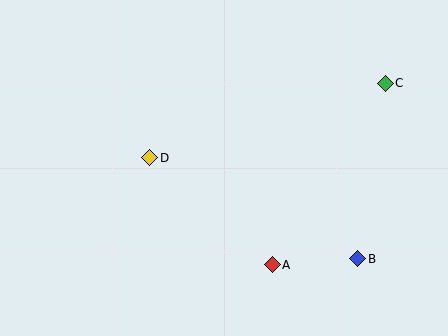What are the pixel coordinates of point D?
Point D is at (150, 158).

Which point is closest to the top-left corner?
Point D is closest to the top-left corner.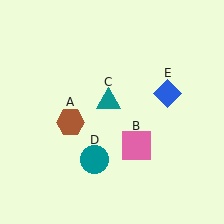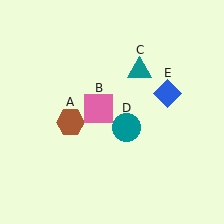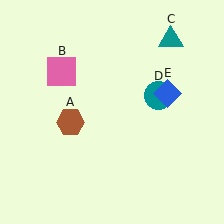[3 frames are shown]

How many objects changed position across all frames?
3 objects changed position: pink square (object B), teal triangle (object C), teal circle (object D).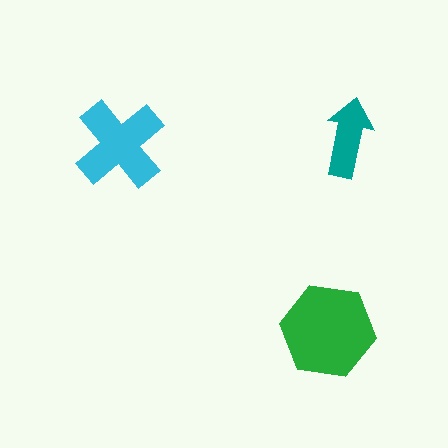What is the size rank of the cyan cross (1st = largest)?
2nd.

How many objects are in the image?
There are 3 objects in the image.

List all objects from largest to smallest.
The green hexagon, the cyan cross, the teal arrow.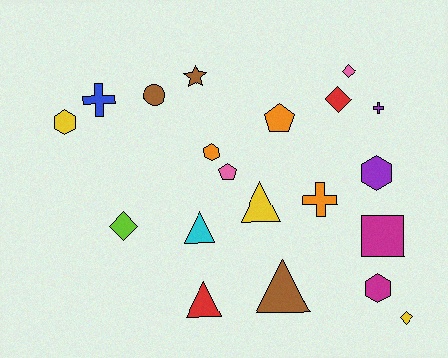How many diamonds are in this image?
There are 4 diamonds.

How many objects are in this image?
There are 20 objects.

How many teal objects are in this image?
There are no teal objects.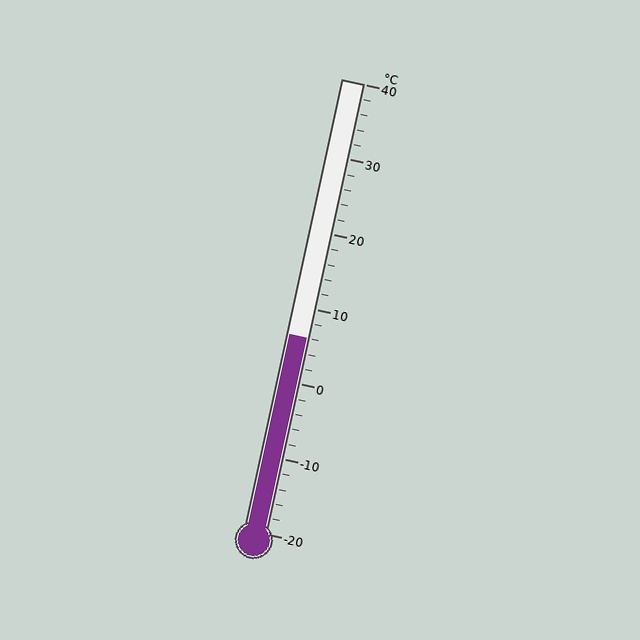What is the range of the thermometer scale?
The thermometer scale ranges from -20°C to 40°C.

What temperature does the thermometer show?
The thermometer shows approximately 6°C.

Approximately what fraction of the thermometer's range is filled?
The thermometer is filled to approximately 45% of its range.